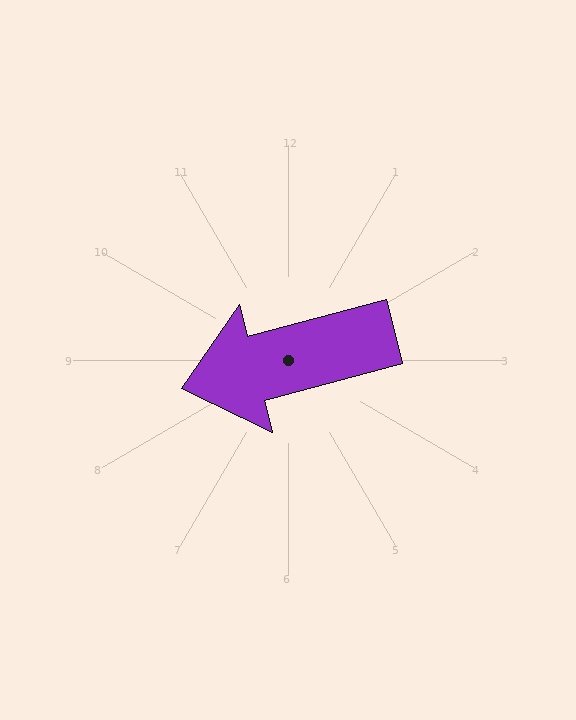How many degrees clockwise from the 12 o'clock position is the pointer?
Approximately 255 degrees.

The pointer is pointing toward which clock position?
Roughly 9 o'clock.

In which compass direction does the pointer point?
West.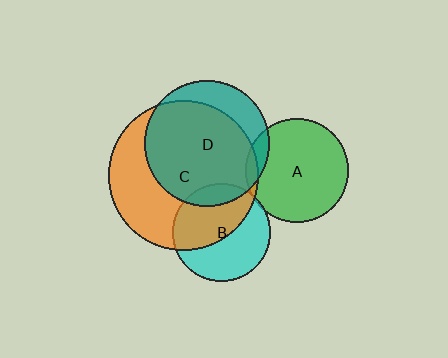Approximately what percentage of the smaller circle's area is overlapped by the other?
Approximately 50%.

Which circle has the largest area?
Circle C (orange).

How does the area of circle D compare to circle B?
Approximately 1.6 times.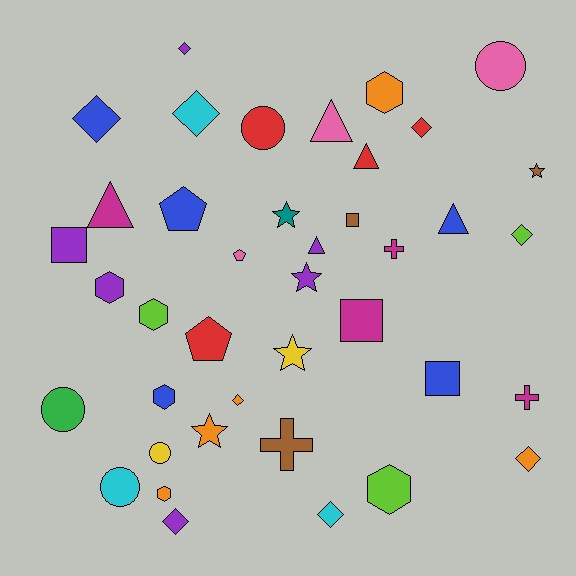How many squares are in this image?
There are 4 squares.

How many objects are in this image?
There are 40 objects.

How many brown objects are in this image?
There are 3 brown objects.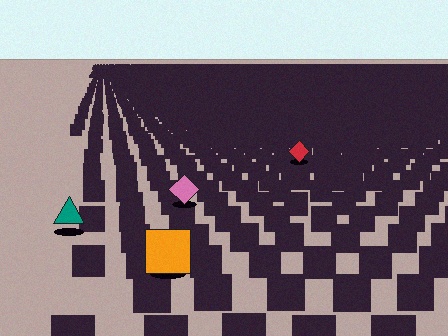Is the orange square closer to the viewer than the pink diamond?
Yes. The orange square is closer — you can tell from the texture gradient: the ground texture is coarser near it.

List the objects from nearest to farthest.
From nearest to farthest: the orange square, the teal triangle, the pink diamond, the red diamond.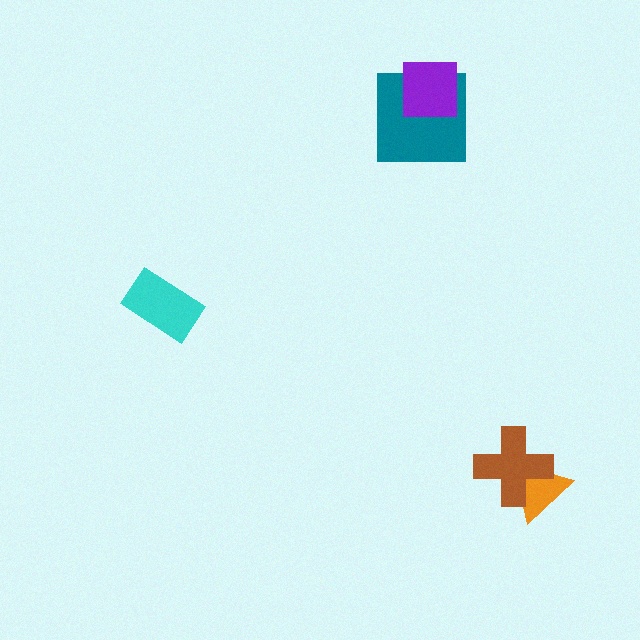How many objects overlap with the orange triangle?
1 object overlaps with the orange triangle.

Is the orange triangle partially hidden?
Yes, it is partially covered by another shape.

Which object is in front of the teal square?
The purple square is in front of the teal square.